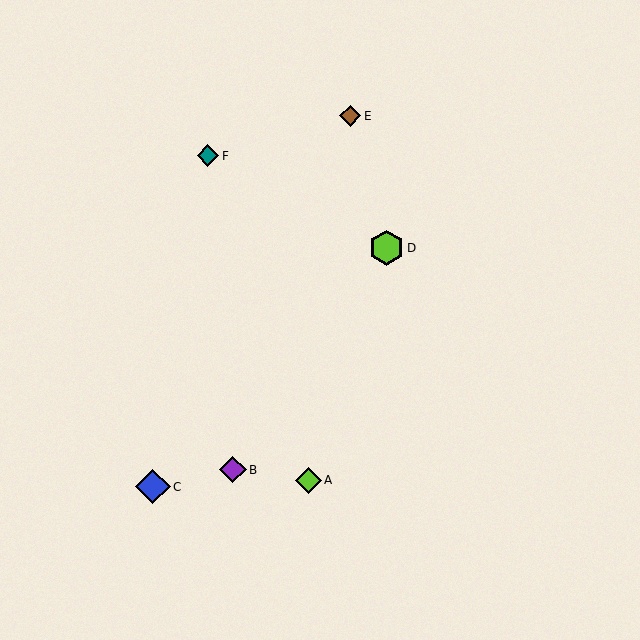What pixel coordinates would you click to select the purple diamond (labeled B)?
Click at (233, 470) to select the purple diamond B.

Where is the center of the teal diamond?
The center of the teal diamond is at (208, 156).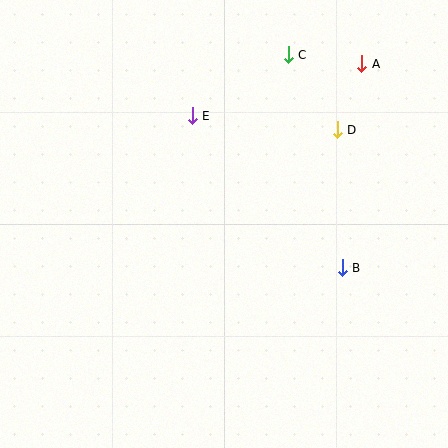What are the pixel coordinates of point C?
Point C is at (288, 55).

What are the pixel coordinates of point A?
Point A is at (362, 64).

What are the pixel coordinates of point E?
Point E is at (192, 116).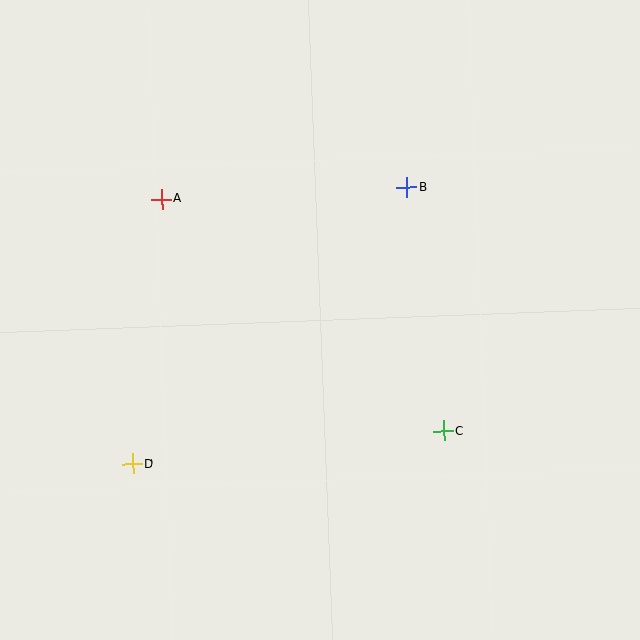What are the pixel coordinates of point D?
Point D is at (133, 464).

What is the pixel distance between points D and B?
The distance between D and B is 389 pixels.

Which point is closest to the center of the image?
Point B at (407, 187) is closest to the center.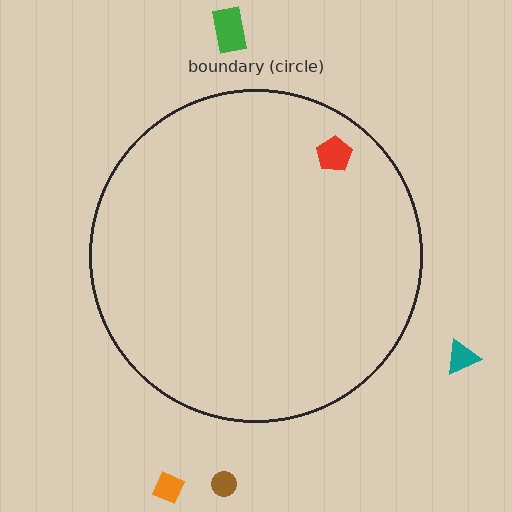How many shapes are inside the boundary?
1 inside, 4 outside.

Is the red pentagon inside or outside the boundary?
Inside.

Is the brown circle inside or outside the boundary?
Outside.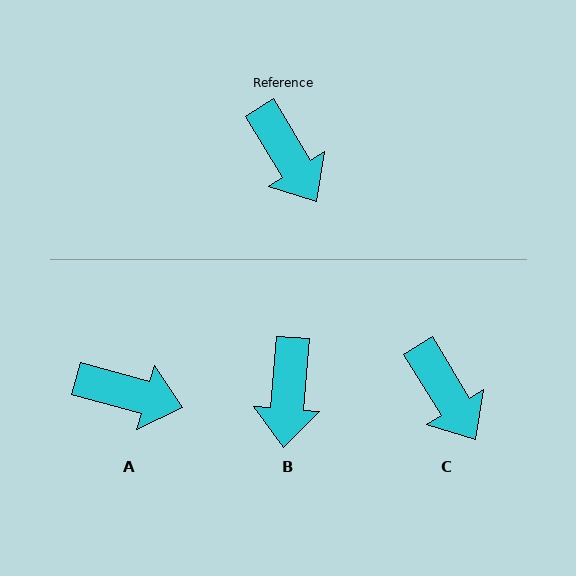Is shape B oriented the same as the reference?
No, it is off by about 36 degrees.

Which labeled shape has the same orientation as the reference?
C.